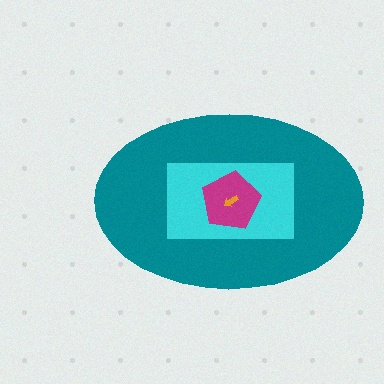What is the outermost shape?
The teal ellipse.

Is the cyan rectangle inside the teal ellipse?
Yes.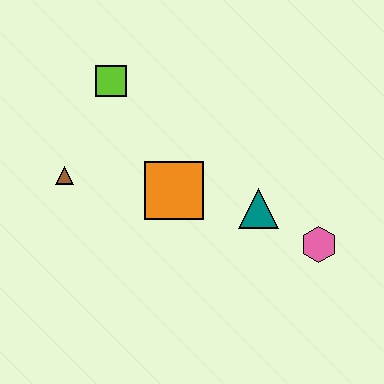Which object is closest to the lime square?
The brown triangle is closest to the lime square.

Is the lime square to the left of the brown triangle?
No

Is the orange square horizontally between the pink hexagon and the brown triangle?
Yes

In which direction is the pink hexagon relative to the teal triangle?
The pink hexagon is to the right of the teal triangle.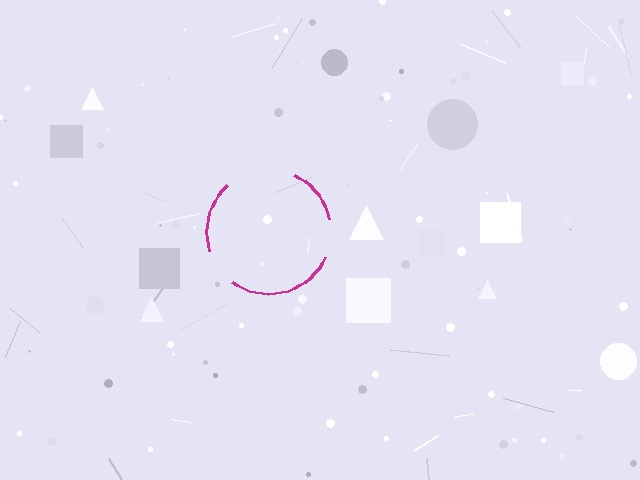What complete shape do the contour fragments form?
The contour fragments form a circle.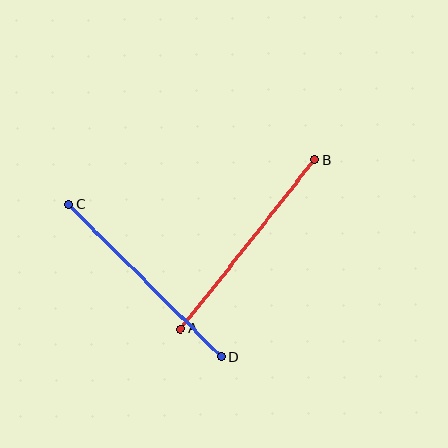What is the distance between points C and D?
The distance is approximately 216 pixels.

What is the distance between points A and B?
The distance is approximately 216 pixels.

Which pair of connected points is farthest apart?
Points C and D are farthest apart.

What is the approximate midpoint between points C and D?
The midpoint is at approximately (144, 280) pixels.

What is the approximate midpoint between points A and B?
The midpoint is at approximately (248, 244) pixels.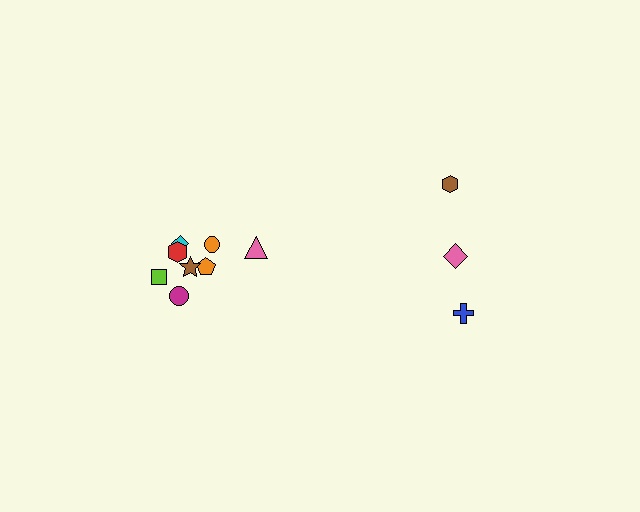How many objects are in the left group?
There are 8 objects.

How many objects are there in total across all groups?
There are 11 objects.